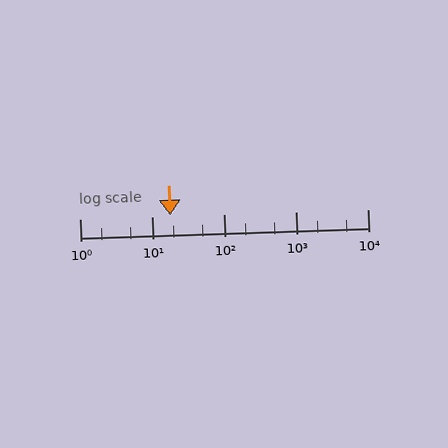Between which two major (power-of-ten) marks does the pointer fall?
The pointer is between 10 and 100.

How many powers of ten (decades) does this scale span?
The scale spans 4 decades, from 1 to 10000.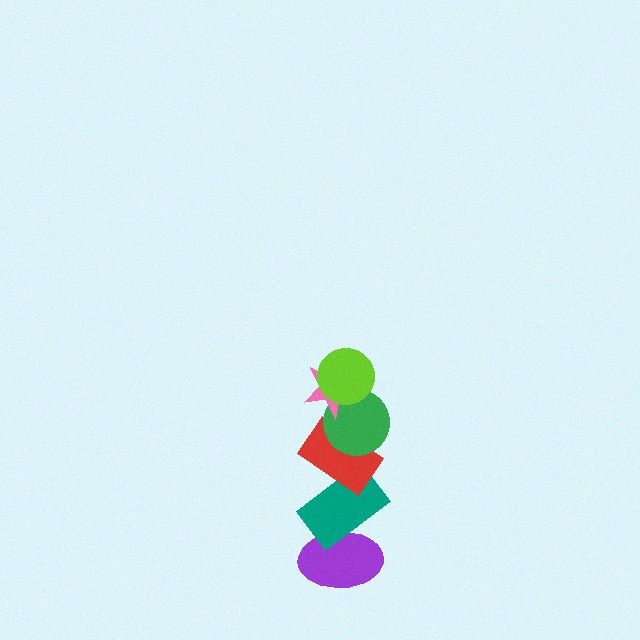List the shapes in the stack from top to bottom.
From top to bottom: the lime circle, the pink star, the green circle, the red rectangle, the teal rectangle, the purple ellipse.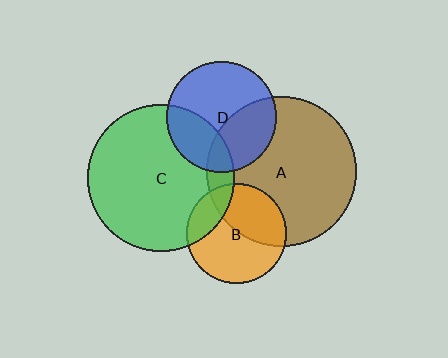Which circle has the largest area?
Circle A (brown).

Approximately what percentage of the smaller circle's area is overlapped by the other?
Approximately 30%.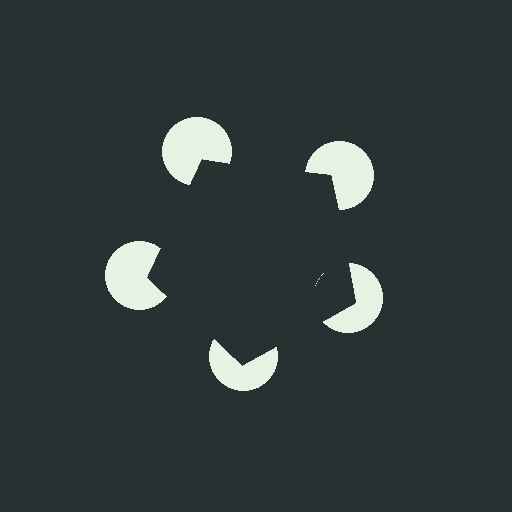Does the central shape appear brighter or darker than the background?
It typically appears slightly darker than the background, even though no actual brightness change is drawn.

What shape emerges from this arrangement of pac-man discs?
An illusory pentagon — its edges are inferred from the aligned wedge cuts in the pac-man discs, not physically drawn.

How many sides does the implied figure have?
5 sides.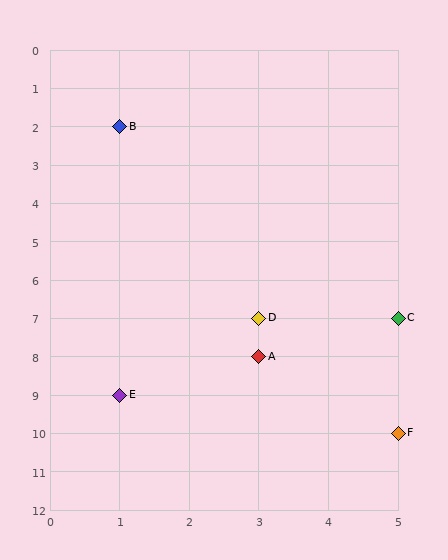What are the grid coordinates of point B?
Point B is at grid coordinates (1, 2).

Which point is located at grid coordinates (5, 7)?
Point C is at (5, 7).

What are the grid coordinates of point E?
Point E is at grid coordinates (1, 9).